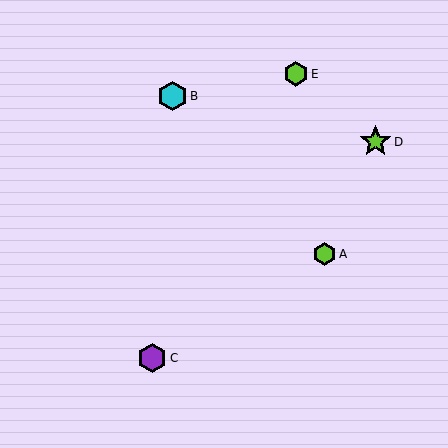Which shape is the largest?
The lime star (labeled D) is the largest.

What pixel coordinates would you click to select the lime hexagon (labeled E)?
Click at (296, 74) to select the lime hexagon E.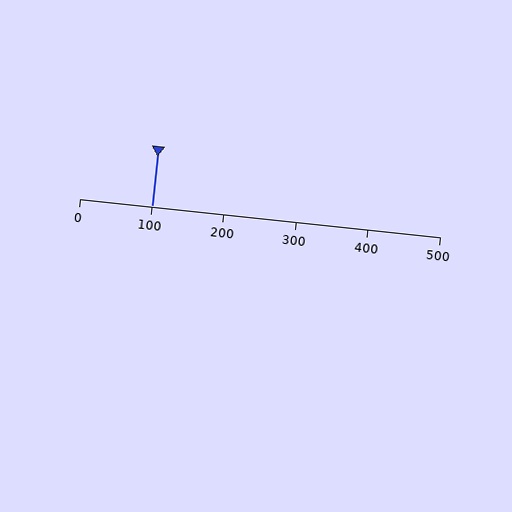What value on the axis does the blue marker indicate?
The marker indicates approximately 100.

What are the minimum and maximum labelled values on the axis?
The axis runs from 0 to 500.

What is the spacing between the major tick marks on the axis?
The major ticks are spaced 100 apart.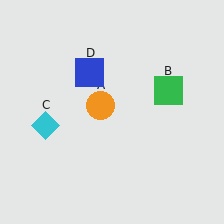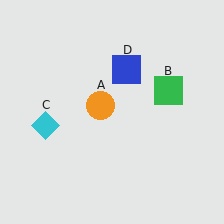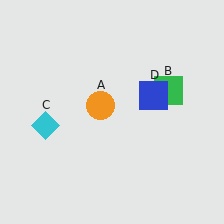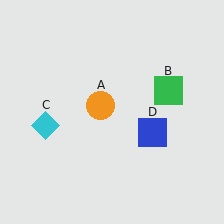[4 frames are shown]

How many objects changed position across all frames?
1 object changed position: blue square (object D).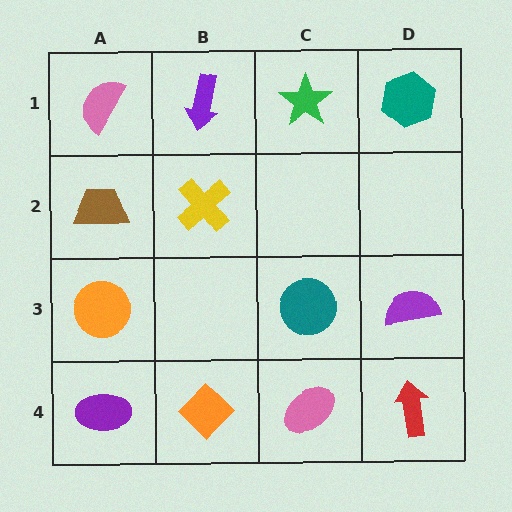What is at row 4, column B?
An orange diamond.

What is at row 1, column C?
A green star.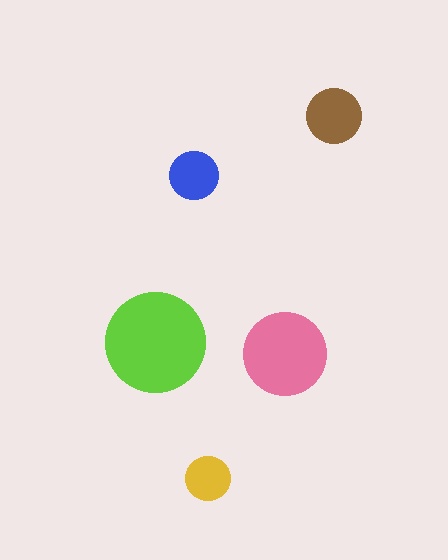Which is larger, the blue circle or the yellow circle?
The blue one.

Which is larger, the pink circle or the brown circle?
The pink one.